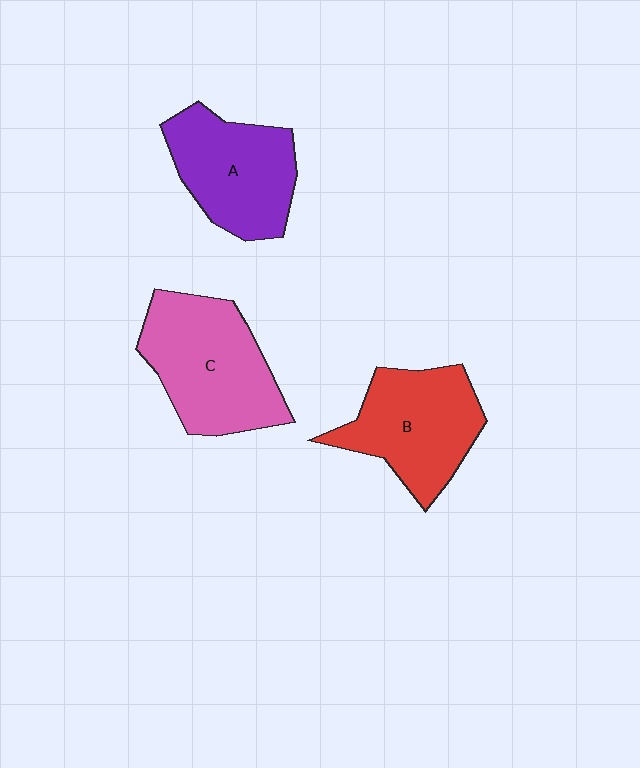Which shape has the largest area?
Shape C (pink).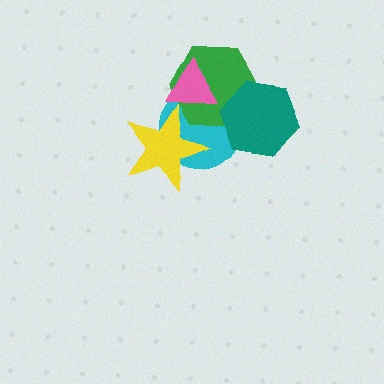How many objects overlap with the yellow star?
3 objects overlap with the yellow star.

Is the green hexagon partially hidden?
Yes, it is partially covered by another shape.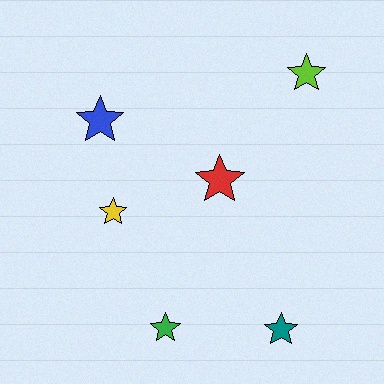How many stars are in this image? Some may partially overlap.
There are 6 stars.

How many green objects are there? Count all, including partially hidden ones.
There is 1 green object.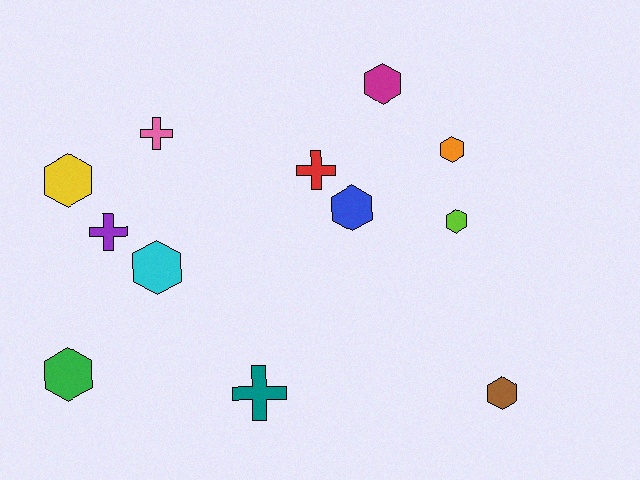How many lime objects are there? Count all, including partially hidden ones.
There is 1 lime object.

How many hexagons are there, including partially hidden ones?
There are 8 hexagons.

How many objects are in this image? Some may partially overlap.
There are 12 objects.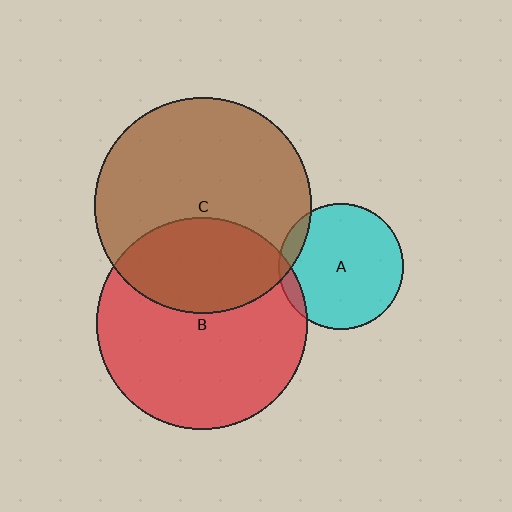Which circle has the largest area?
Circle C (brown).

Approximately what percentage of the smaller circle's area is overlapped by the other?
Approximately 5%.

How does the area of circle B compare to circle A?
Approximately 2.8 times.